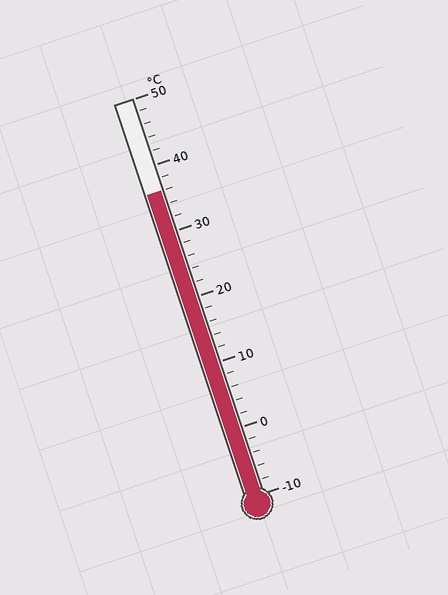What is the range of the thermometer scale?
The thermometer scale ranges from -10°C to 50°C.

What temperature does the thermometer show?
The thermometer shows approximately 36°C.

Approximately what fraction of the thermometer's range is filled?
The thermometer is filled to approximately 75% of its range.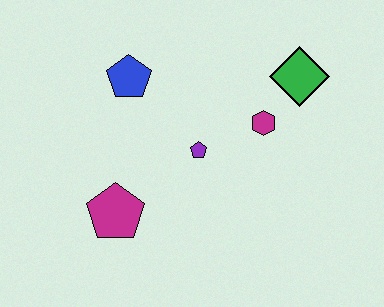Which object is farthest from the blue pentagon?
The green diamond is farthest from the blue pentagon.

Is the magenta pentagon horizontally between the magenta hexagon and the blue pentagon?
No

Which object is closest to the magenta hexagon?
The green diamond is closest to the magenta hexagon.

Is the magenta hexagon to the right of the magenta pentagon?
Yes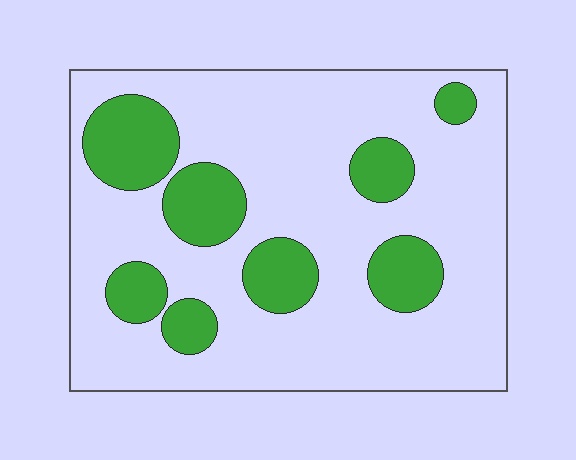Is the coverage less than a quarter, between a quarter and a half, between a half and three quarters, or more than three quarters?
Less than a quarter.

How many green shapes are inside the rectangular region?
8.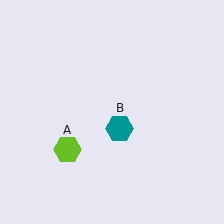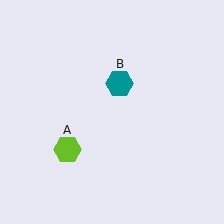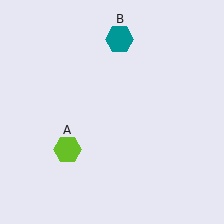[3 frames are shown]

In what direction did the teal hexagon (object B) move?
The teal hexagon (object B) moved up.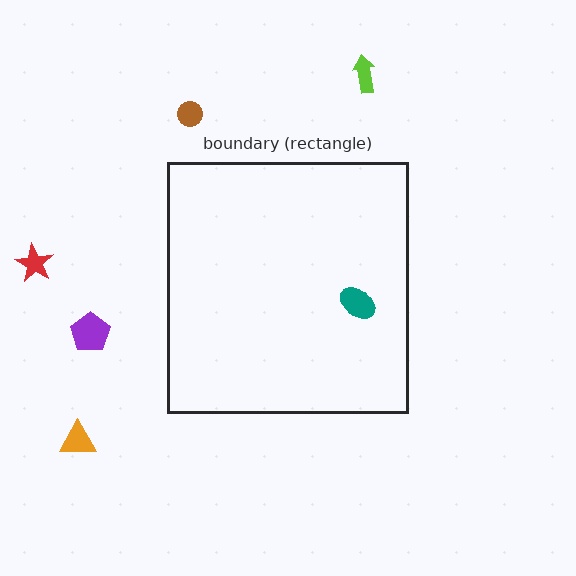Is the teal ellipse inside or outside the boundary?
Inside.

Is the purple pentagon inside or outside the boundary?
Outside.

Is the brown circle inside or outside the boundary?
Outside.